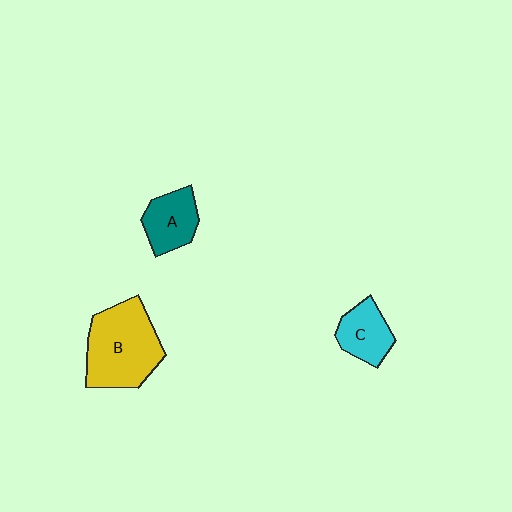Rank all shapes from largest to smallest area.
From largest to smallest: B (yellow), A (teal), C (cyan).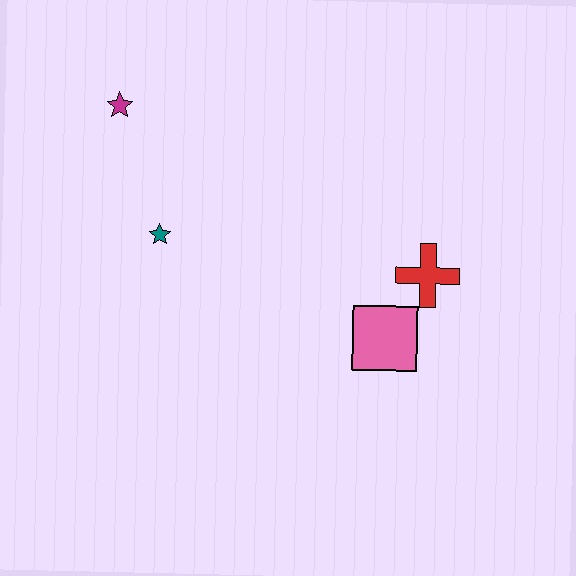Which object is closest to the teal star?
The magenta star is closest to the teal star.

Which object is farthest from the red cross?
The magenta star is farthest from the red cross.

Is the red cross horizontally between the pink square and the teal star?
No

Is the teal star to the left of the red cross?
Yes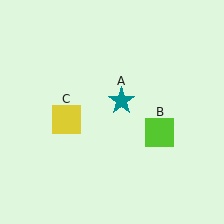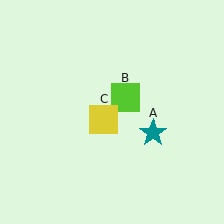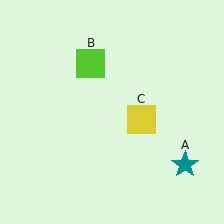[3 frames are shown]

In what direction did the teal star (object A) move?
The teal star (object A) moved down and to the right.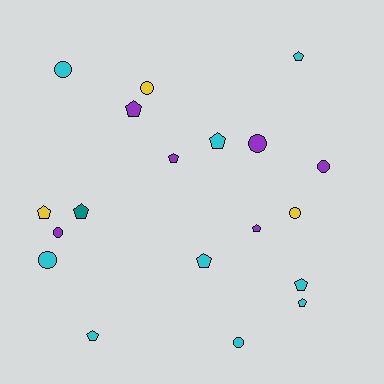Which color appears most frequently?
Cyan, with 9 objects.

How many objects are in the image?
There are 19 objects.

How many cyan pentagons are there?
There are 6 cyan pentagons.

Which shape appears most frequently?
Pentagon, with 11 objects.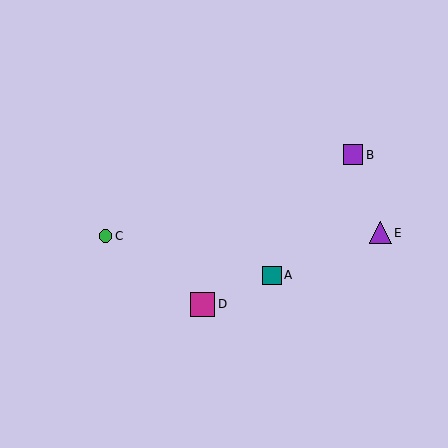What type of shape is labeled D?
Shape D is a magenta square.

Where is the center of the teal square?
The center of the teal square is at (272, 275).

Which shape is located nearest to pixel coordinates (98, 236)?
The green circle (labeled C) at (105, 236) is nearest to that location.